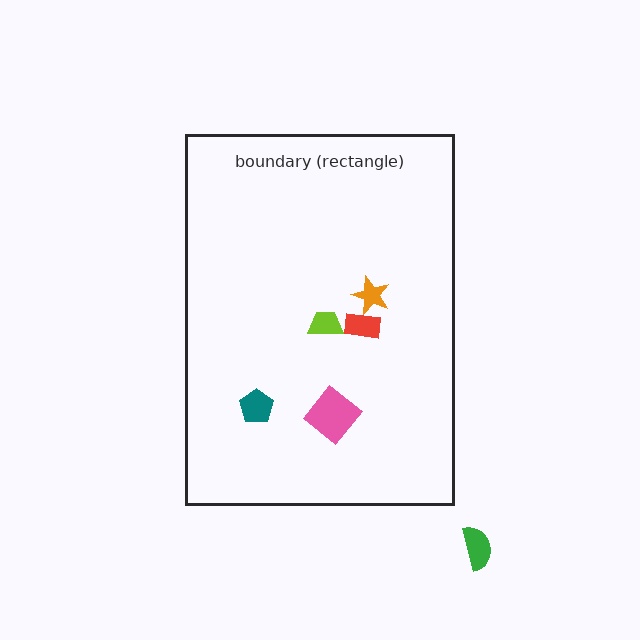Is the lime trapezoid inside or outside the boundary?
Inside.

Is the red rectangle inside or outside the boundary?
Inside.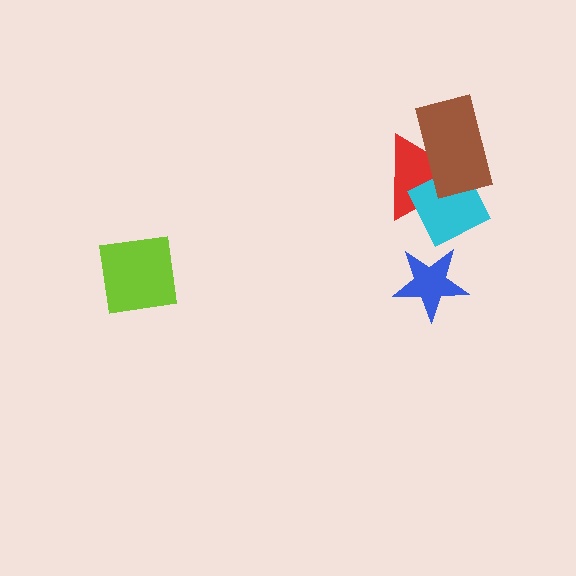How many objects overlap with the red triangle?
2 objects overlap with the red triangle.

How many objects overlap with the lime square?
0 objects overlap with the lime square.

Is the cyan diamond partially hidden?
Yes, it is partially covered by another shape.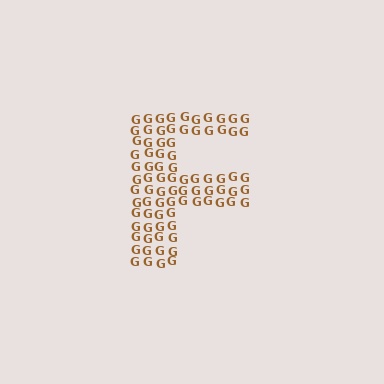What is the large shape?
The large shape is the letter F.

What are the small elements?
The small elements are letter G's.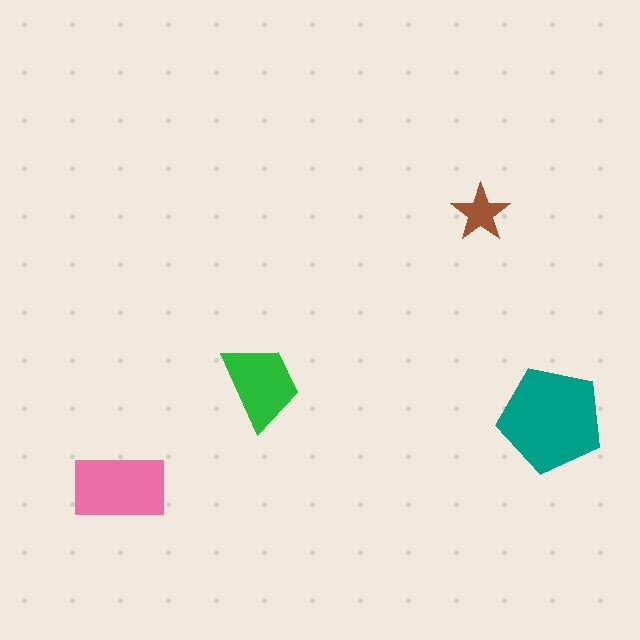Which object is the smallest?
The brown star.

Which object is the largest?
The teal pentagon.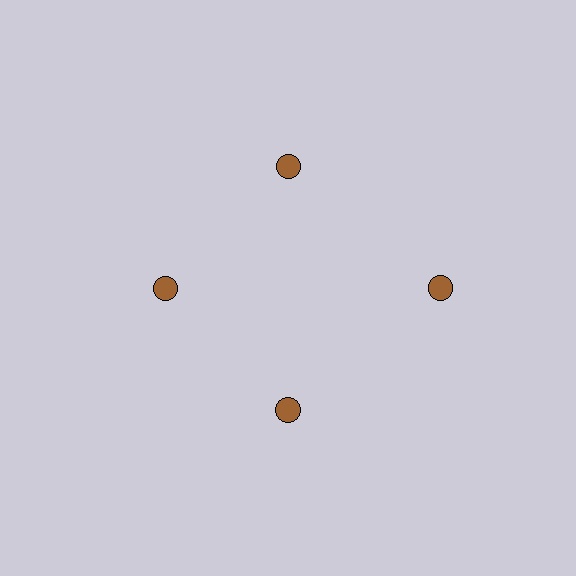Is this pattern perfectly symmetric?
No. The 4 brown circles are arranged in a ring, but one element near the 3 o'clock position is pushed outward from the center, breaking the 4-fold rotational symmetry.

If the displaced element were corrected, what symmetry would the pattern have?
It would have 4-fold rotational symmetry — the pattern would map onto itself every 90 degrees.